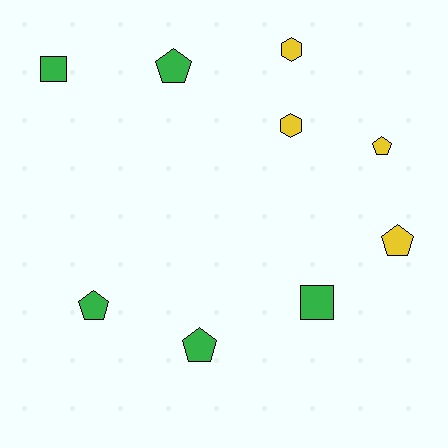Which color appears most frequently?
Green, with 5 objects.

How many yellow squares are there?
There are no yellow squares.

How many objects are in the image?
There are 9 objects.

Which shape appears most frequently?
Pentagon, with 5 objects.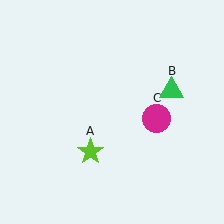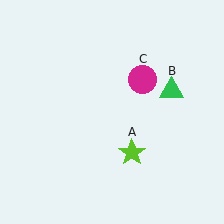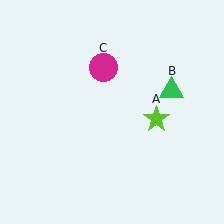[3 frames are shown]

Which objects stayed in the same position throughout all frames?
Green triangle (object B) remained stationary.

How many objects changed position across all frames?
2 objects changed position: lime star (object A), magenta circle (object C).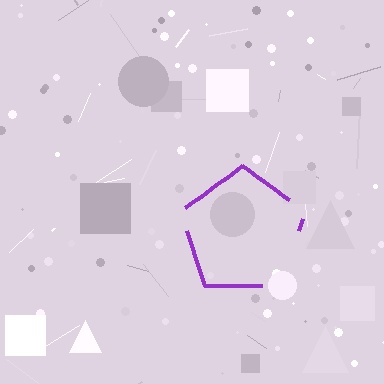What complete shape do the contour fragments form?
The contour fragments form a pentagon.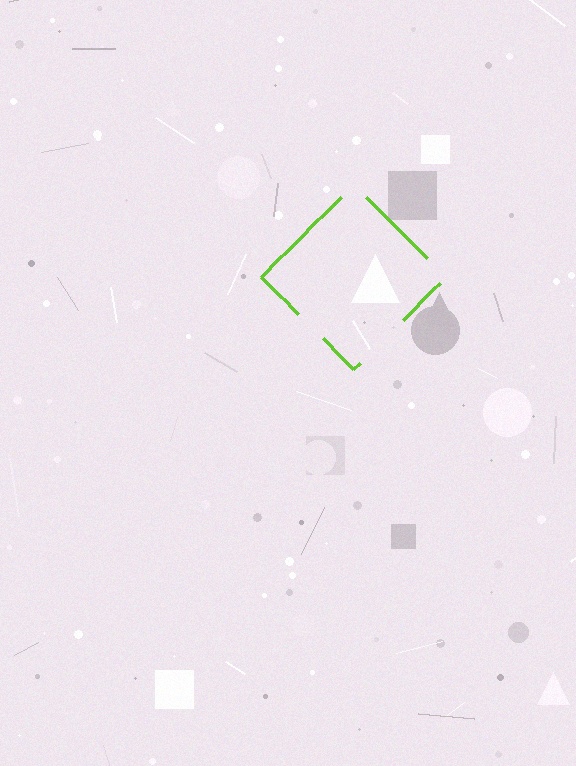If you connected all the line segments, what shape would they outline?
They would outline a diamond.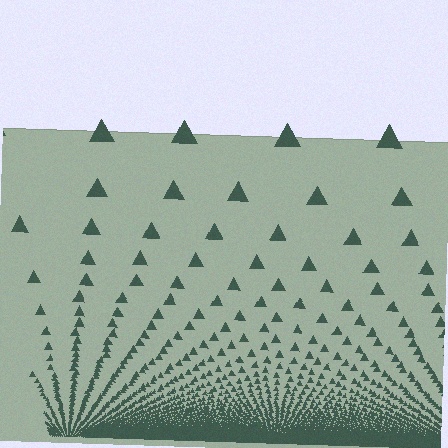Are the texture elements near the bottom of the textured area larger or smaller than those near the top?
Smaller. The gradient is inverted — elements near the bottom are smaller and denser.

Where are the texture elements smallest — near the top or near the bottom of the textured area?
Near the bottom.